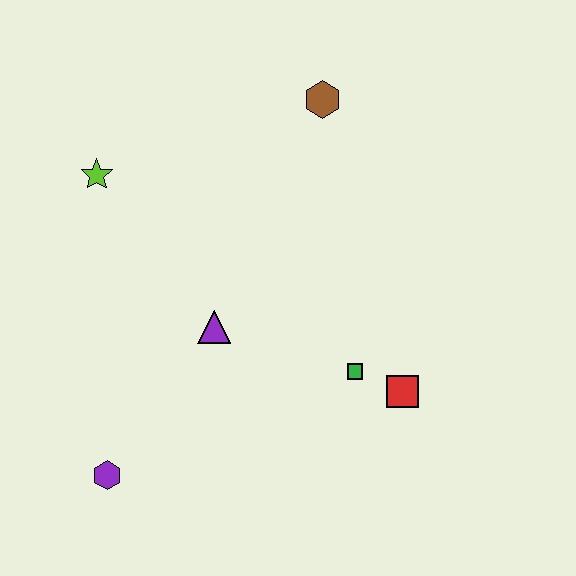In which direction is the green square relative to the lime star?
The green square is to the right of the lime star.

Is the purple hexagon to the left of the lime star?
No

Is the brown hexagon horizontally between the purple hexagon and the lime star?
No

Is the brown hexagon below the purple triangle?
No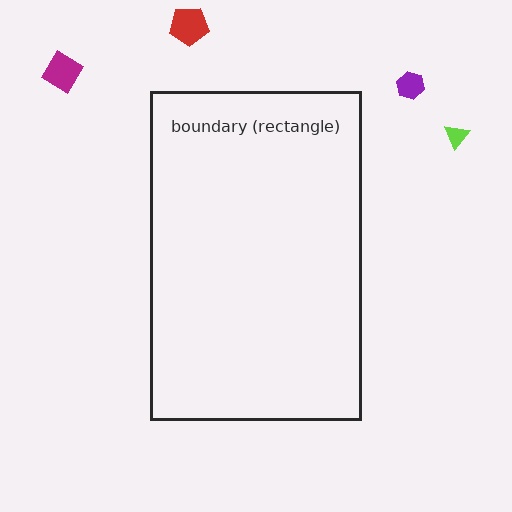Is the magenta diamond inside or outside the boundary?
Outside.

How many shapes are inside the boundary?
0 inside, 4 outside.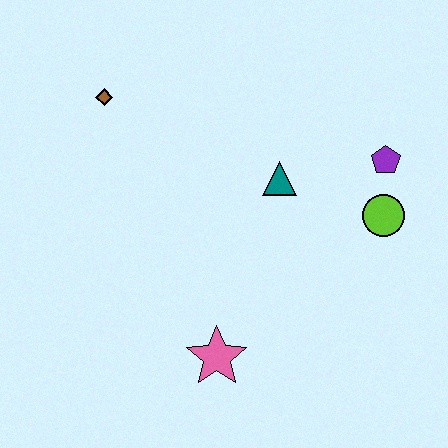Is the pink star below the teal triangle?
Yes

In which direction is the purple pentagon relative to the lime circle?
The purple pentagon is above the lime circle.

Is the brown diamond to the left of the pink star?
Yes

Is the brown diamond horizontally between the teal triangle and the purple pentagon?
No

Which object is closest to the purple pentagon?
The lime circle is closest to the purple pentagon.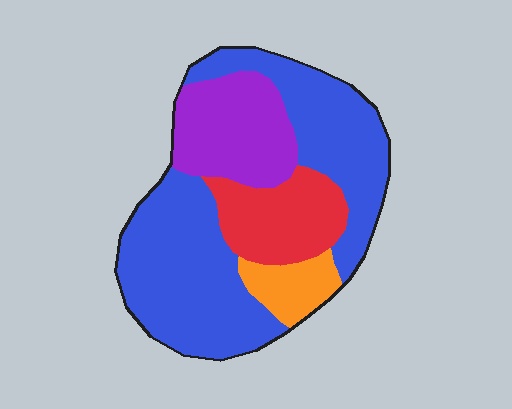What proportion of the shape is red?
Red takes up less than a quarter of the shape.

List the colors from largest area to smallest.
From largest to smallest: blue, purple, red, orange.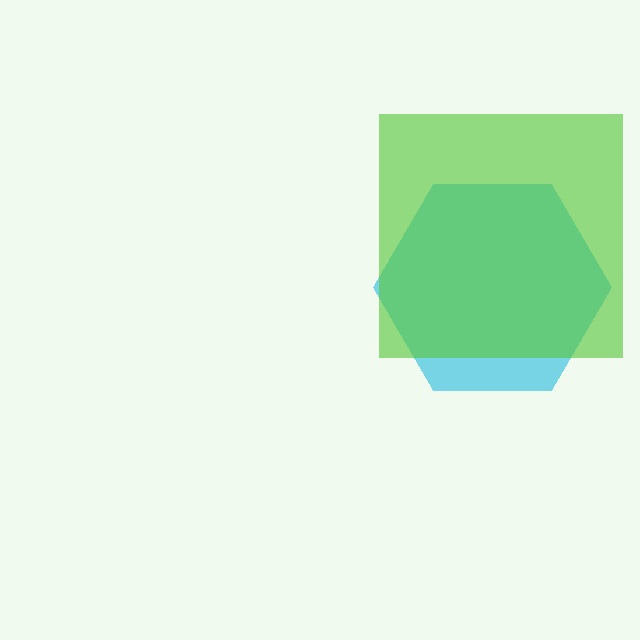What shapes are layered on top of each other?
The layered shapes are: a cyan hexagon, a lime square.